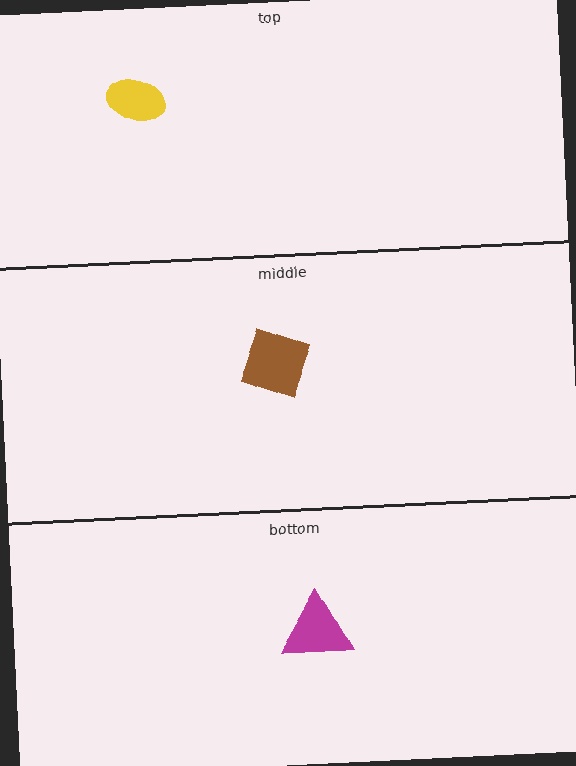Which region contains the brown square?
The middle region.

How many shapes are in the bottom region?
1.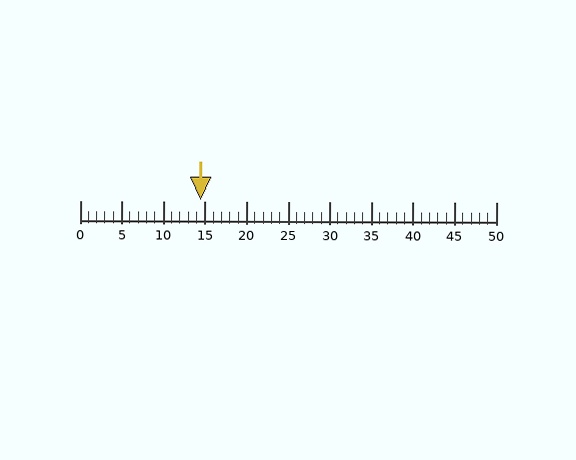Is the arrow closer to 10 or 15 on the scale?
The arrow is closer to 15.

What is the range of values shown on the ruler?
The ruler shows values from 0 to 50.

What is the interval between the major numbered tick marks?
The major tick marks are spaced 5 units apart.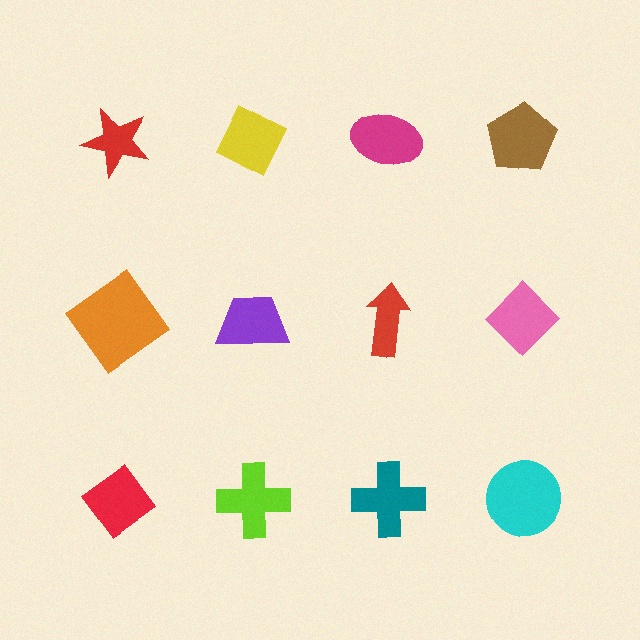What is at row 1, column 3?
A magenta ellipse.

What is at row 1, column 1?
A red star.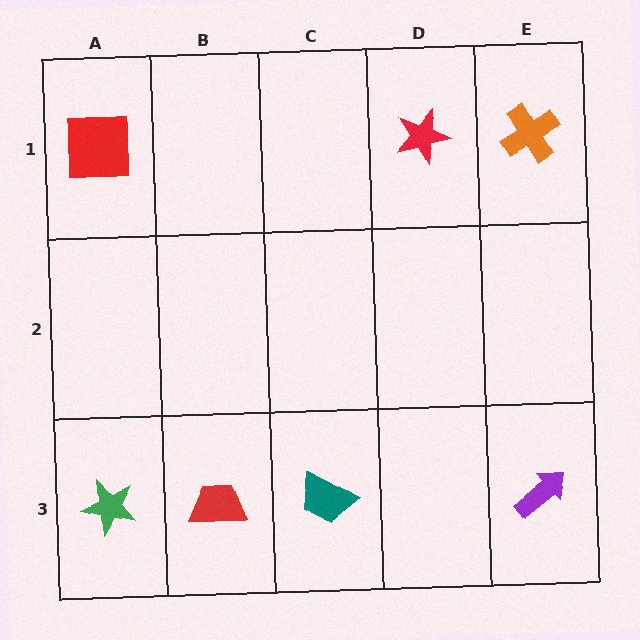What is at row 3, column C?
A teal trapezoid.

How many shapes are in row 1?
3 shapes.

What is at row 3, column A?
A green star.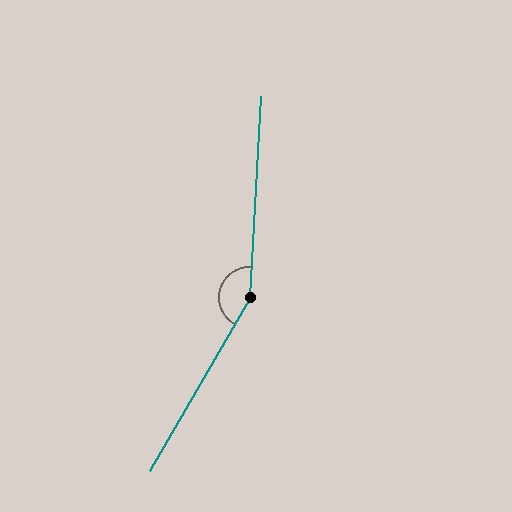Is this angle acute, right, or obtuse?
It is obtuse.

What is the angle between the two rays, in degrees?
Approximately 153 degrees.